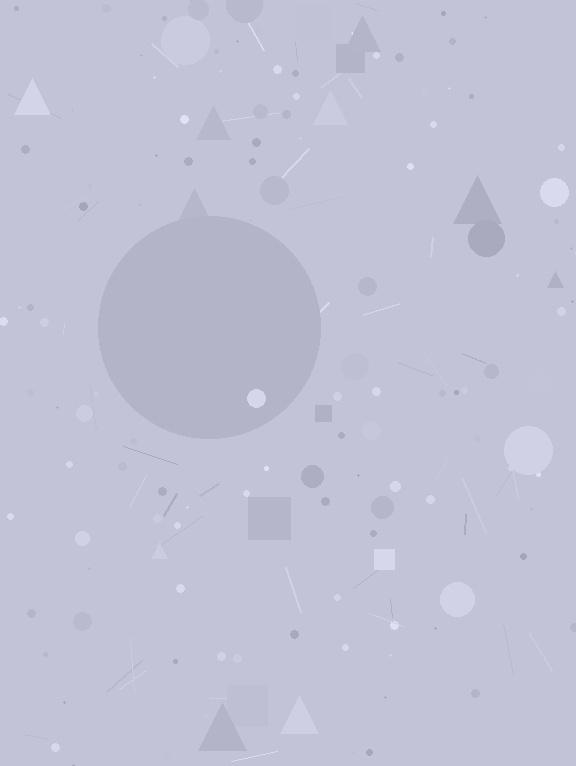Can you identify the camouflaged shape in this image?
The camouflaged shape is a circle.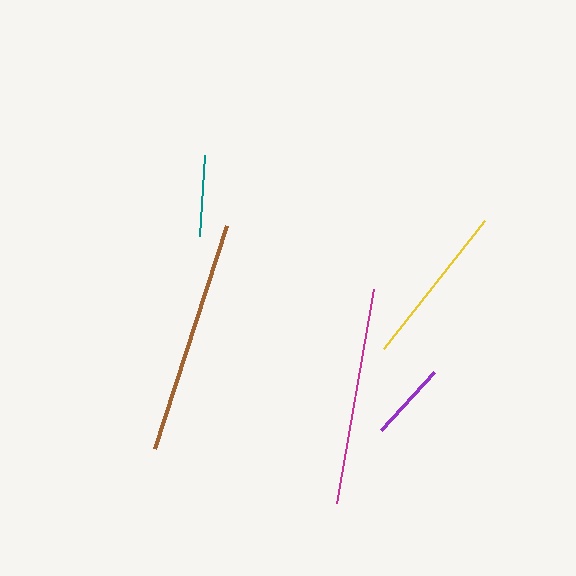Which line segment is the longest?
The brown line is the longest at approximately 235 pixels.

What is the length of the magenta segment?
The magenta segment is approximately 217 pixels long.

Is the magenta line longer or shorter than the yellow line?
The magenta line is longer than the yellow line.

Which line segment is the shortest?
The purple line is the shortest at approximately 79 pixels.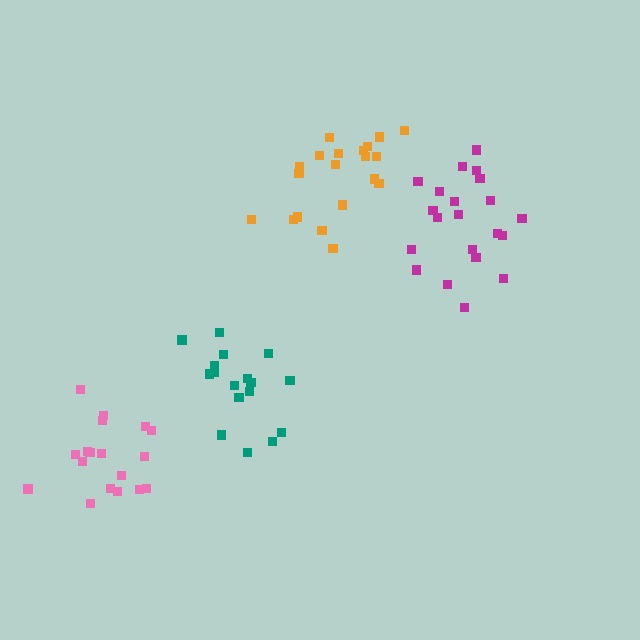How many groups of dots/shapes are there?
There are 4 groups.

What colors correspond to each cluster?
The clusters are colored: magenta, teal, pink, orange.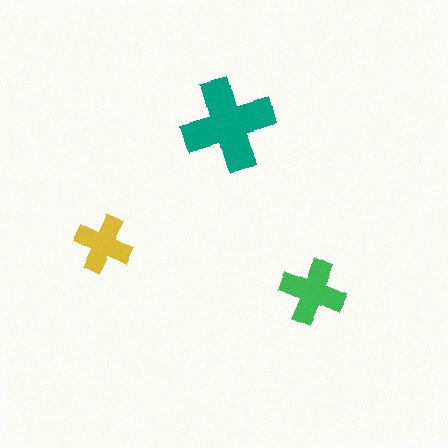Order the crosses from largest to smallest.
the teal one, the green one, the yellow one.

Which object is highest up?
The teal cross is topmost.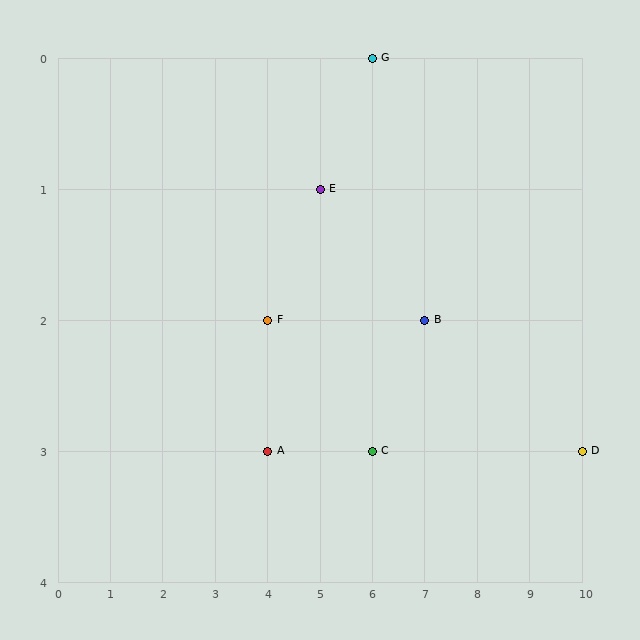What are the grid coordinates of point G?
Point G is at grid coordinates (6, 0).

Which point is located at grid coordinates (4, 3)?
Point A is at (4, 3).